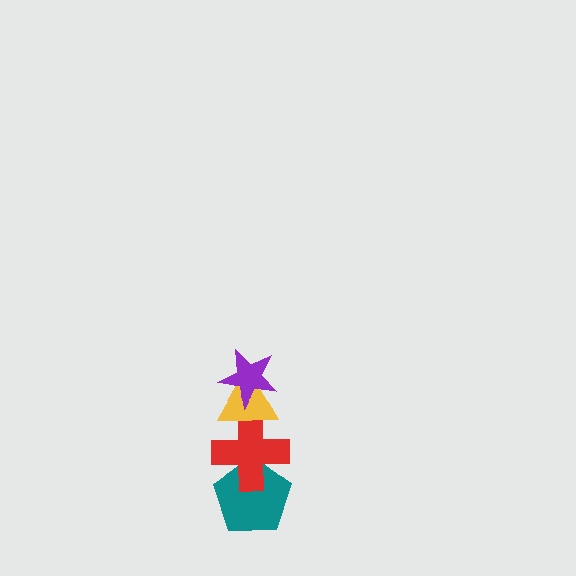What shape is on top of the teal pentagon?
The red cross is on top of the teal pentagon.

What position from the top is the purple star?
The purple star is 1st from the top.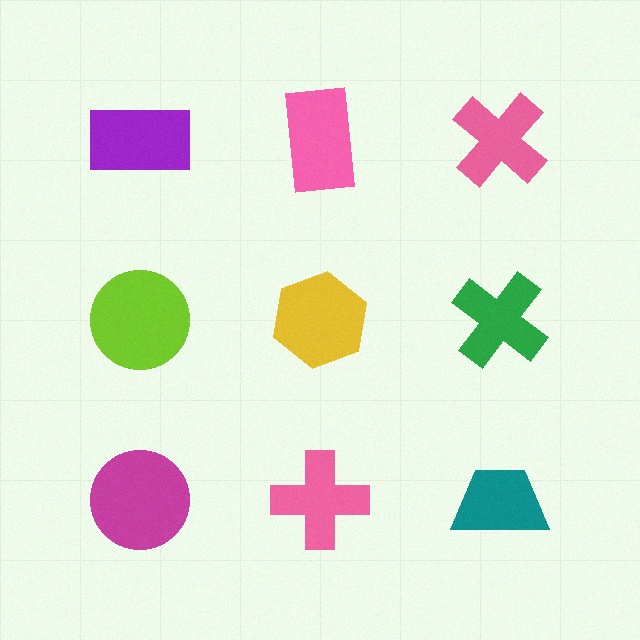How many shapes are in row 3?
3 shapes.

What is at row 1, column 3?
A pink cross.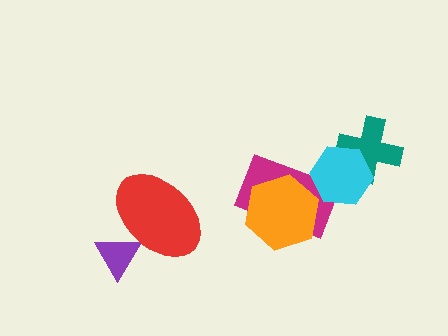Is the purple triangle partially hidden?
Yes, it is partially covered by another shape.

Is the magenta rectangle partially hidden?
Yes, it is partially covered by another shape.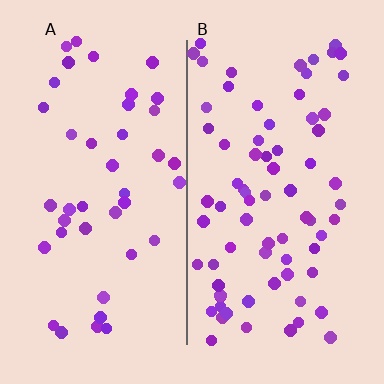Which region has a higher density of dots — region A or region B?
B (the right).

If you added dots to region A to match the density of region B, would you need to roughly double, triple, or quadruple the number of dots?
Approximately double.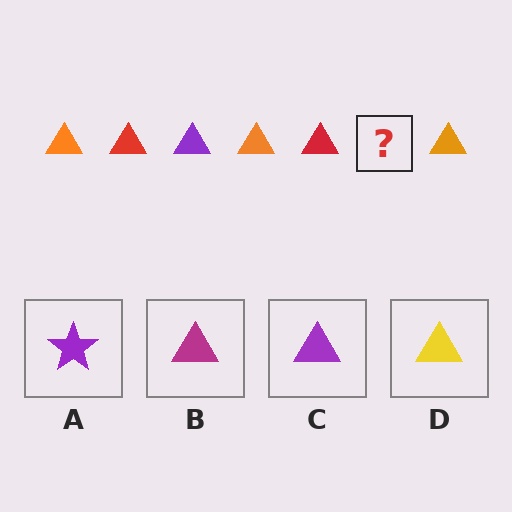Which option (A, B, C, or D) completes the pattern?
C.